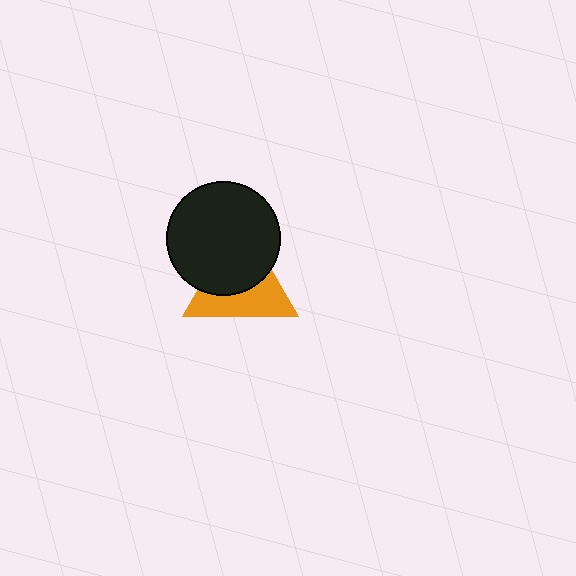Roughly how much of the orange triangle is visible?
About half of it is visible (roughly 49%).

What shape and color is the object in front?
The object in front is a black circle.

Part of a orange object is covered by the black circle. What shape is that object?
It is a triangle.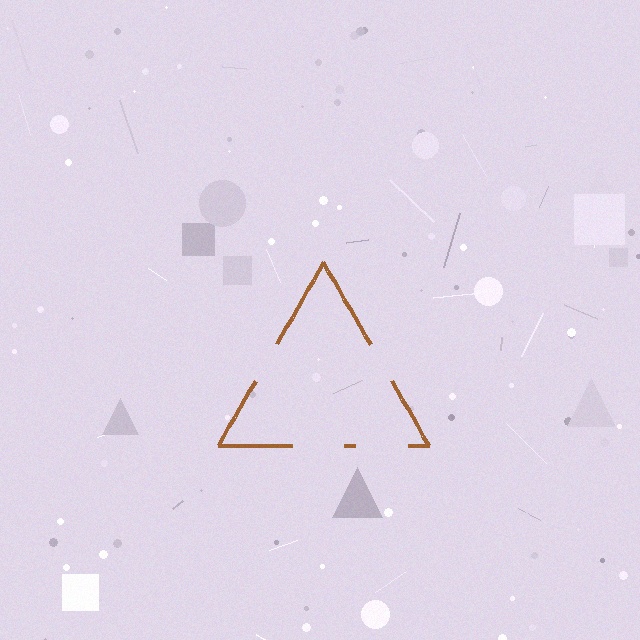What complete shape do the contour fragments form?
The contour fragments form a triangle.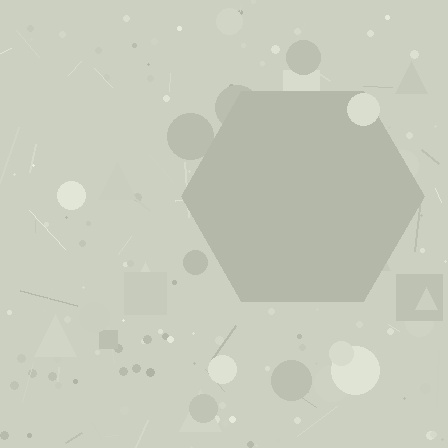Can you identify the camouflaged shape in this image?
The camouflaged shape is a hexagon.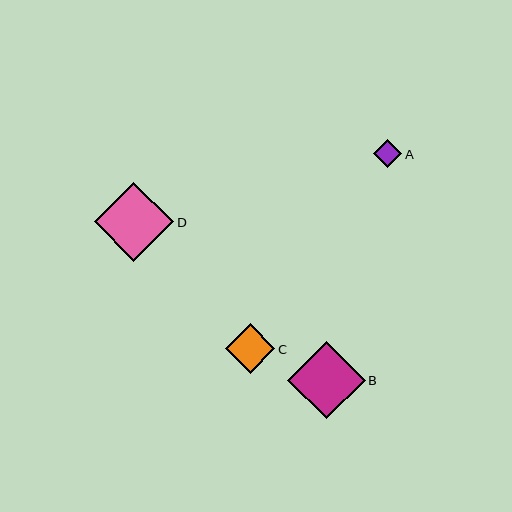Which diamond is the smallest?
Diamond A is the smallest with a size of approximately 28 pixels.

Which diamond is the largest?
Diamond D is the largest with a size of approximately 80 pixels.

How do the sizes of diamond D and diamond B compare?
Diamond D and diamond B are approximately the same size.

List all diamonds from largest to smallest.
From largest to smallest: D, B, C, A.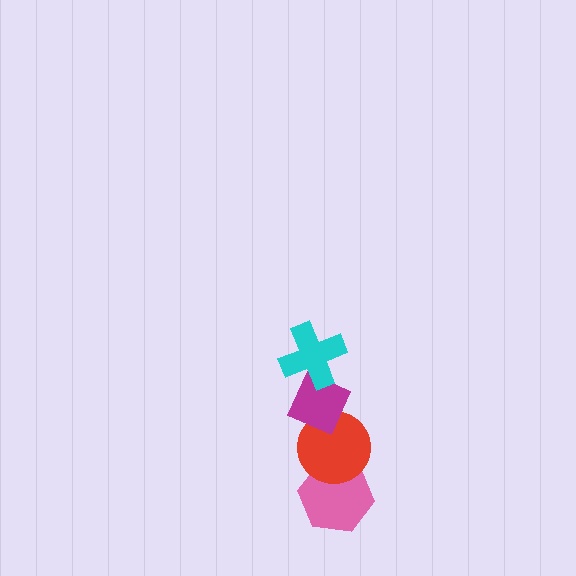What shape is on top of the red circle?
The magenta diamond is on top of the red circle.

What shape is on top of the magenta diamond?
The cyan cross is on top of the magenta diamond.